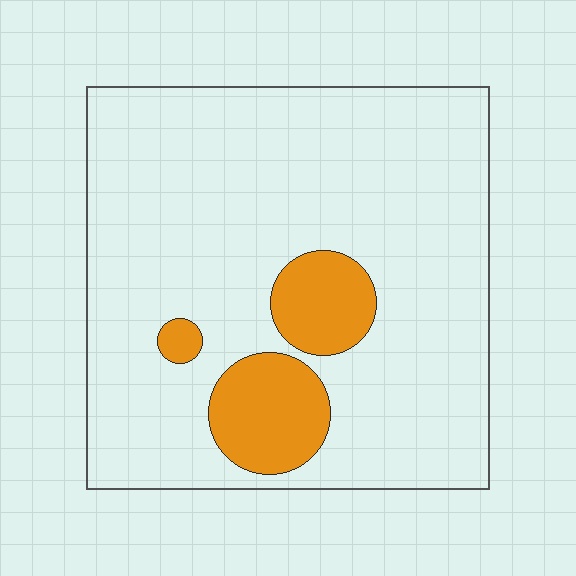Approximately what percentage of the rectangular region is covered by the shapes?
Approximately 15%.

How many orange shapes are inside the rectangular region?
3.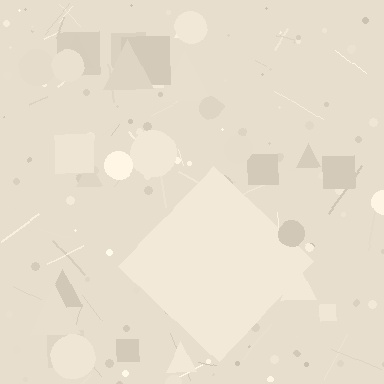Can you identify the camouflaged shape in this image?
The camouflaged shape is a diamond.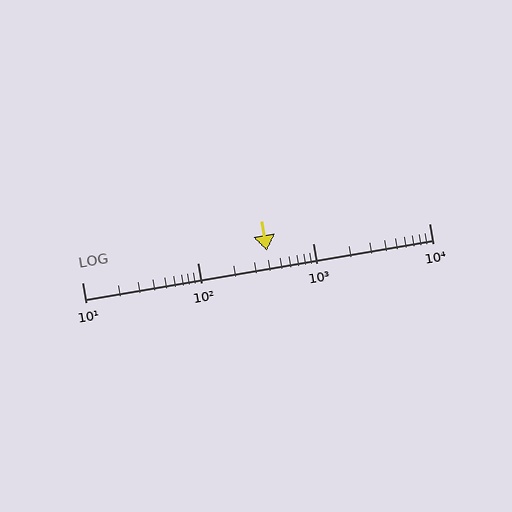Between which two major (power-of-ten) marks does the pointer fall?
The pointer is between 100 and 1000.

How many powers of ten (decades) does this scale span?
The scale spans 3 decades, from 10 to 10000.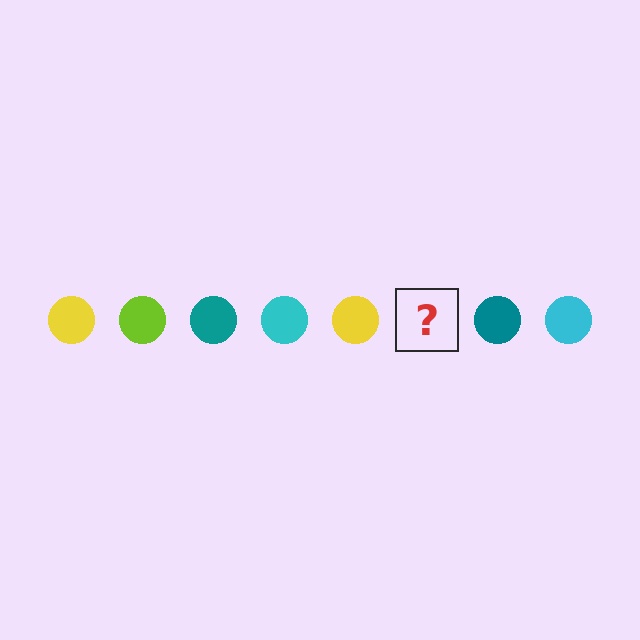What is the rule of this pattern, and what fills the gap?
The rule is that the pattern cycles through yellow, lime, teal, cyan circles. The gap should be filled with a lime circle.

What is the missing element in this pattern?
The missing element is a lime circle.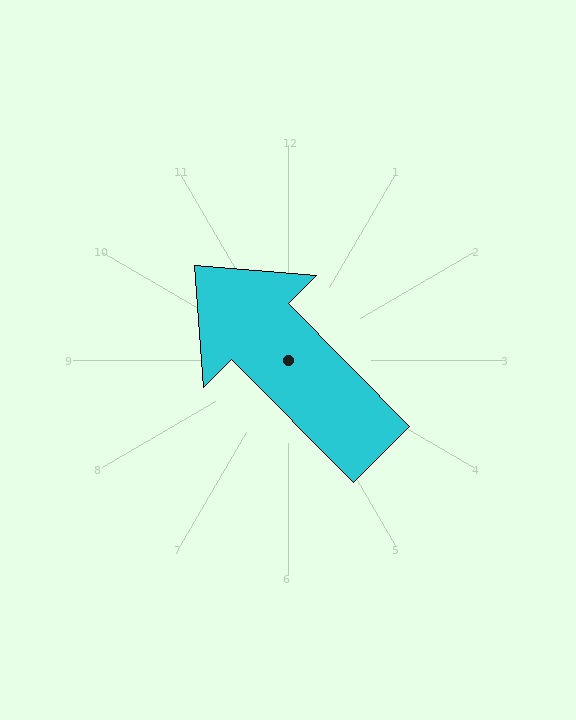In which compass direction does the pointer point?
Northwest.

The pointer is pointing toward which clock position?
Roughly 11 o'clock.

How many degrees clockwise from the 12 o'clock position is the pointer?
Approximately 315 degrees.